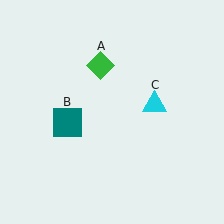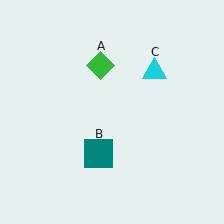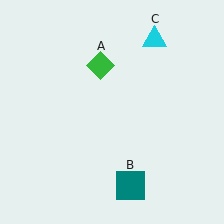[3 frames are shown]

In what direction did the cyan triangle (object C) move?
The cyan triangle (object C) moved up.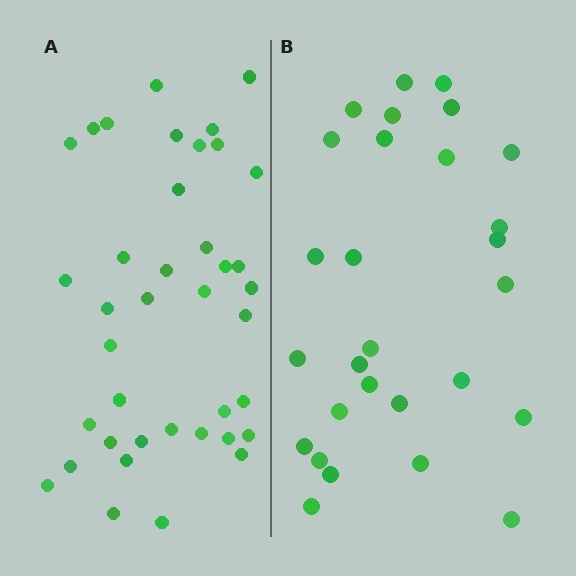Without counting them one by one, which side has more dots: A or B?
Region A (the left region) has more dots.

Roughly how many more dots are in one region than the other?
Region A has roughly 12 or so more dots than region B.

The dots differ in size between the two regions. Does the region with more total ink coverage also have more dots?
No. Region B has more total ink coverage because its dots are larger, but region A actually contains more individual dots. Total area can be misleading — the number of items is what matters here.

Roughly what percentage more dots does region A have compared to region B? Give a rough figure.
About 40% more.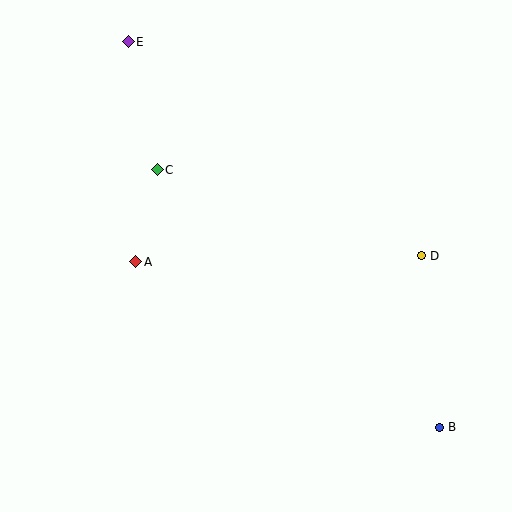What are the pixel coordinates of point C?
Point C is at (157, 170).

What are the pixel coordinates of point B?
Point B is at (440, 427).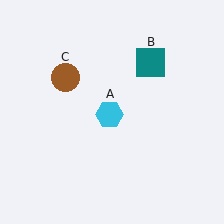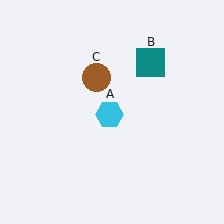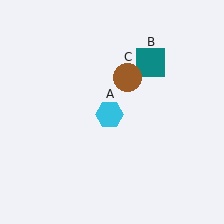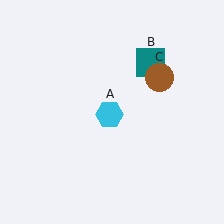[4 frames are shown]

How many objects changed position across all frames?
1 object changed position: brown circle (object C).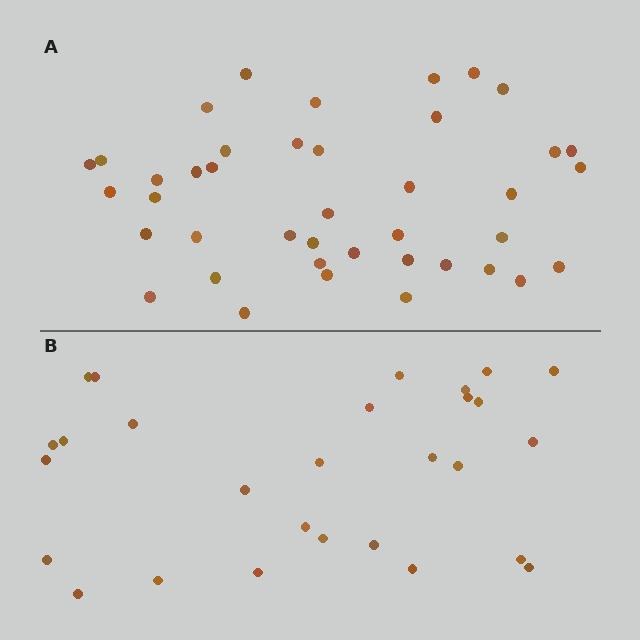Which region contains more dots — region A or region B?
Region A (the top region) has more dots.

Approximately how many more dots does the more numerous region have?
Region A has approximately 15 more dots than region B.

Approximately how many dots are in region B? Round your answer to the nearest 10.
About 30 dots. (The exact count is 28, which rounds to 30.)